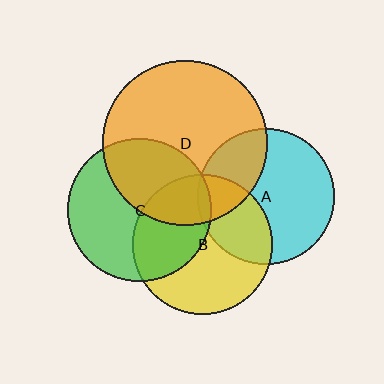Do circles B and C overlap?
Yes.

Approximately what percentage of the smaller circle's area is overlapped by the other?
Approximately 40%.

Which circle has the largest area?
Circle D (orange).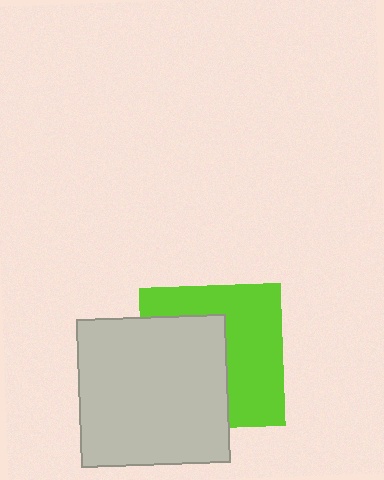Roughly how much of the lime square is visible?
About half of it is visible (roughly 52%).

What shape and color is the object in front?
The object in front is a light gray square.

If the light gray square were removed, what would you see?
You would see the complete lime square.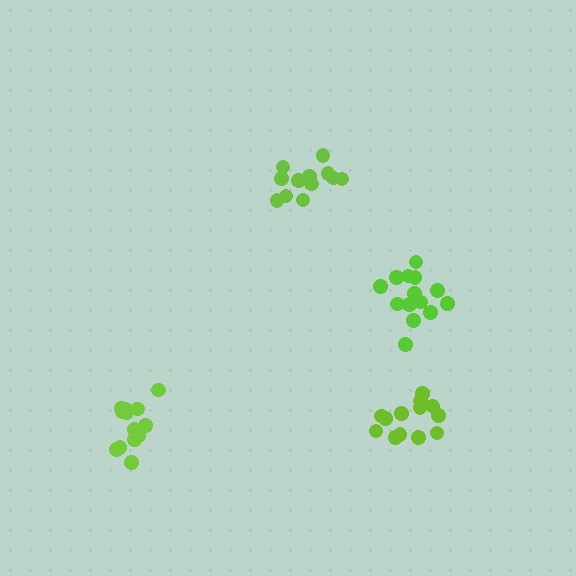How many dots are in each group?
Group 1: 14 dots, Group 2: 13 dots, Group 3: 14 dots, Group 4: 12 dots (53 total).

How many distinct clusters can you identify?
There are 4 distinct clusters.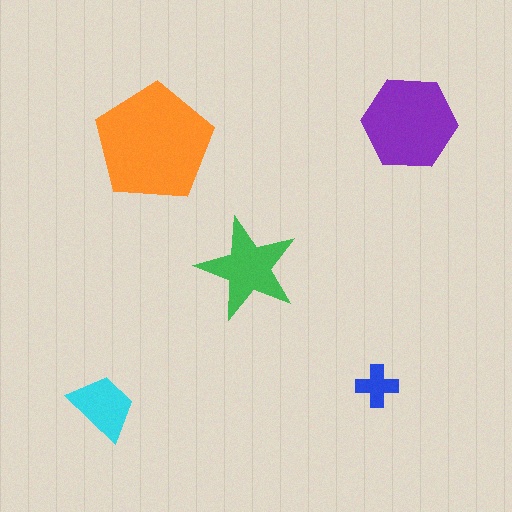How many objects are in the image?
There are 5 objects in the image.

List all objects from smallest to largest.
The blue cross, the cyan trapezoid, the green star, the purple hexagon, the orange pentagon.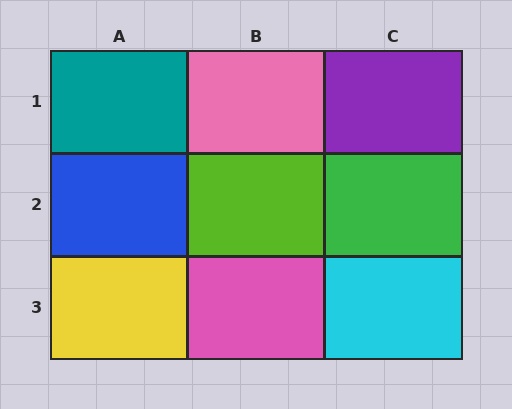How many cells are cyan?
1 cell is cyan.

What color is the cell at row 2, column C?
Green.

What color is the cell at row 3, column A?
Yellow.